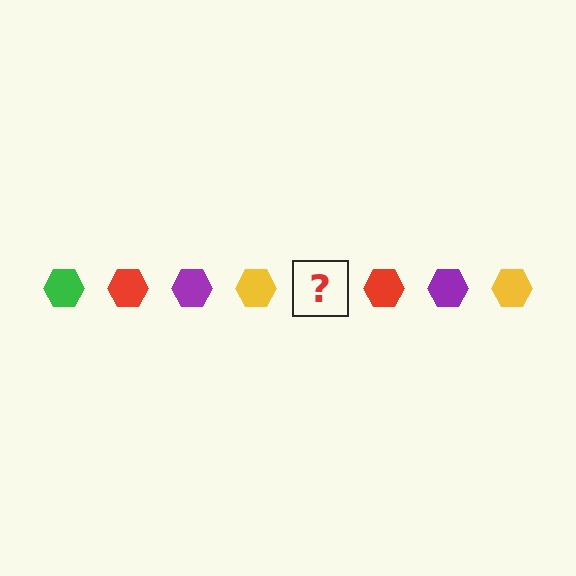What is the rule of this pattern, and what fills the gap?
The rule is that the pattern cycles through green, red, purple, yellow hexagons. The gap should be filled with a green hexagon.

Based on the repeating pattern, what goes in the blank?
The blank should be a green hexagon.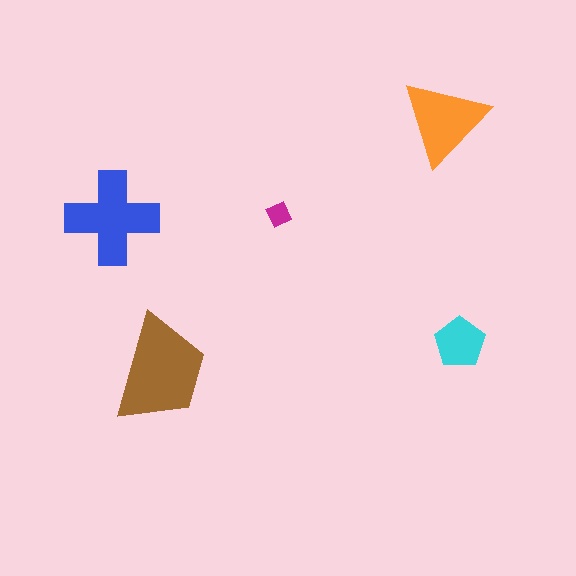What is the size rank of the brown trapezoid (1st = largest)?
1st.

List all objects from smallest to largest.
The magenta diamond, the cyan pentagon, the orange triangle, the blue cross, the brown trapezoid.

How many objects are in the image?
There are 5 objects in the image.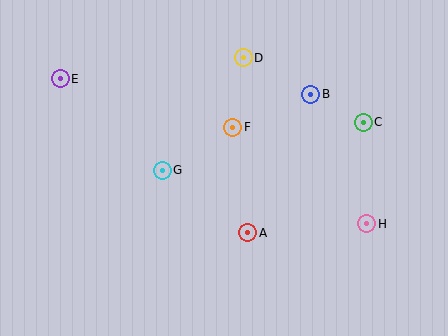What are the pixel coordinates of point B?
Point B is at (311, 94).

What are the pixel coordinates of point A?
Point A is at (248, 233).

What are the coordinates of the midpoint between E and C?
The midpoint between E and C is at (212, 100).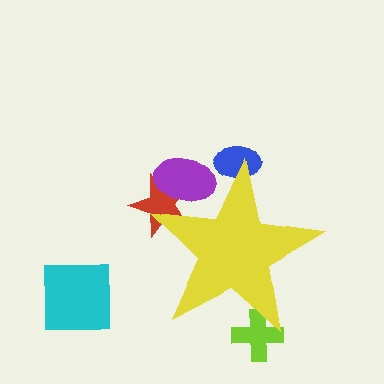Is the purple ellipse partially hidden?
Yes, the purple ellipse is partially hidden behind the yellow star.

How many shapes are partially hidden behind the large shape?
4 shapes are partially hidden.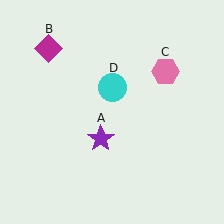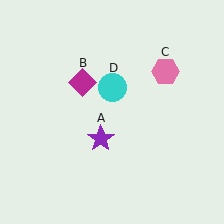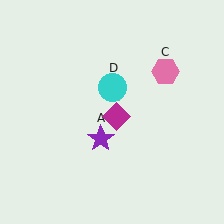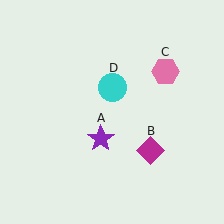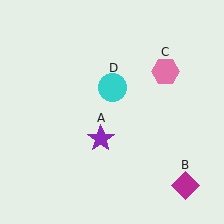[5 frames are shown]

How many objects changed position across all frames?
1 object changed position: magenta diamond (object B).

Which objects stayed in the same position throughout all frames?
Purple star (object A) and pink hexagon (object C) and cyan circle (object D) remained stationary.